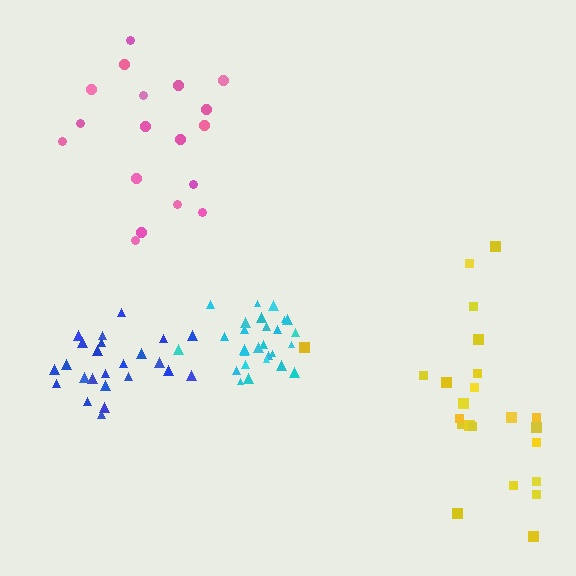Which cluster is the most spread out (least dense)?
Yellow.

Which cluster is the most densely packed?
Cyan.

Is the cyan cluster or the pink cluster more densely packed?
Cyan.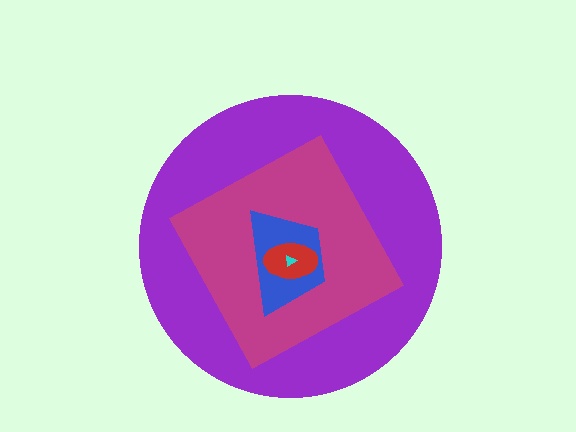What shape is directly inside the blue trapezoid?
The red ellipse.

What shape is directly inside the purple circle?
The magenta diamond.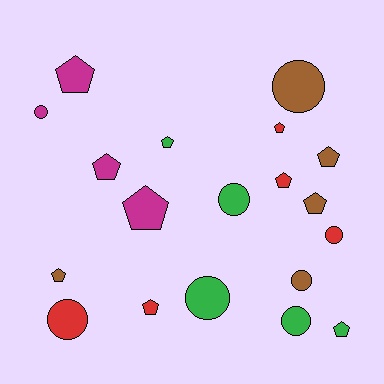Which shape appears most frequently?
Pentagon, with 11 objects.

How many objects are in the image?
There are 19 objects.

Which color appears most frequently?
Brown, with 5 objects.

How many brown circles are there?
There are 2 brown circles.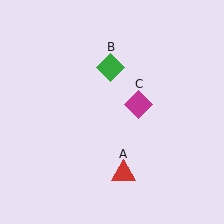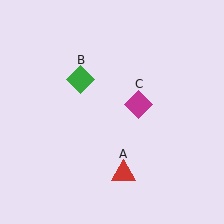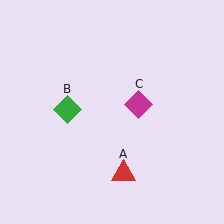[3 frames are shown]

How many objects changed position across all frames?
1 object changed position: green diamond (object B).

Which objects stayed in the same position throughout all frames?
Red triangle (object A) and magenta diamond (object C) remained stationary.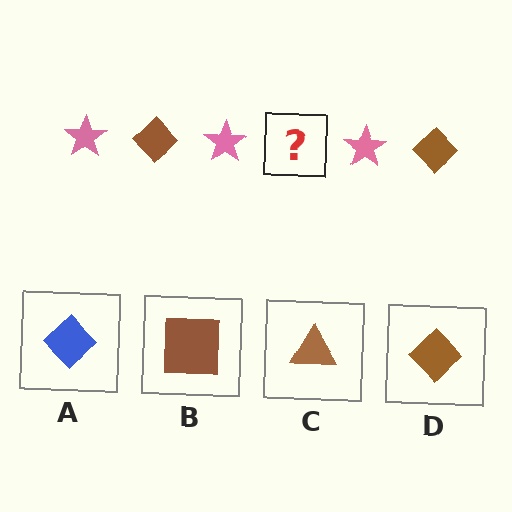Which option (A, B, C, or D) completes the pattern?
D.